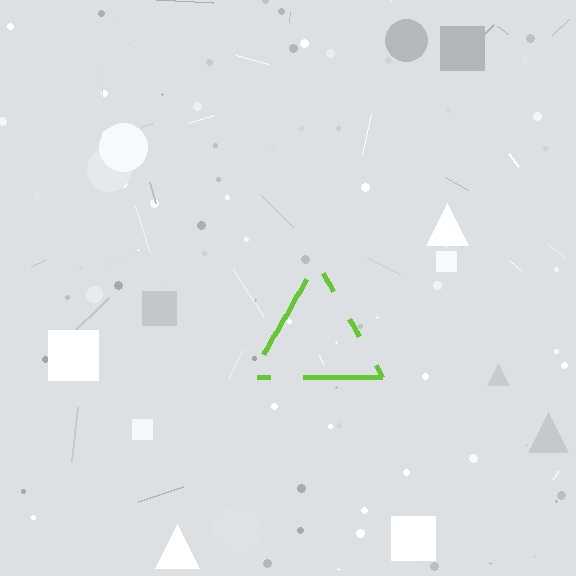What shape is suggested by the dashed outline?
The dashed outline suggests a triangle.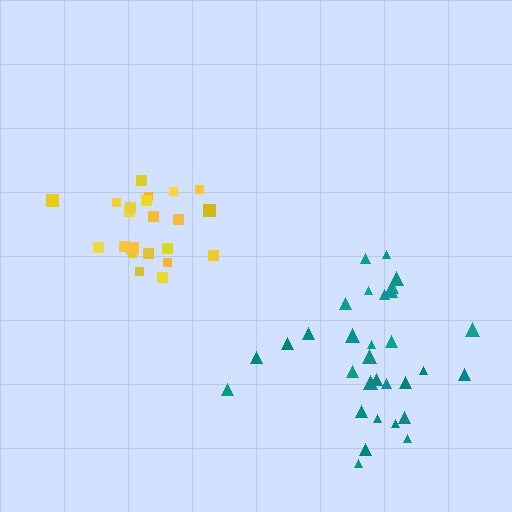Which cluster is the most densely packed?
Yellow.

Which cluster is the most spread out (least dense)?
Teal.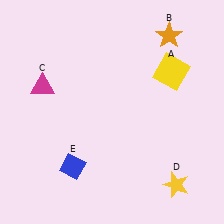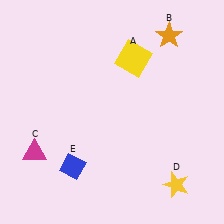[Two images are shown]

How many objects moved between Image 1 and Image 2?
2 objects moved between the two images.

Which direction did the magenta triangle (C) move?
The magenta triangle (C) moved down.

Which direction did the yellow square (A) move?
The yellow square (A) moved left.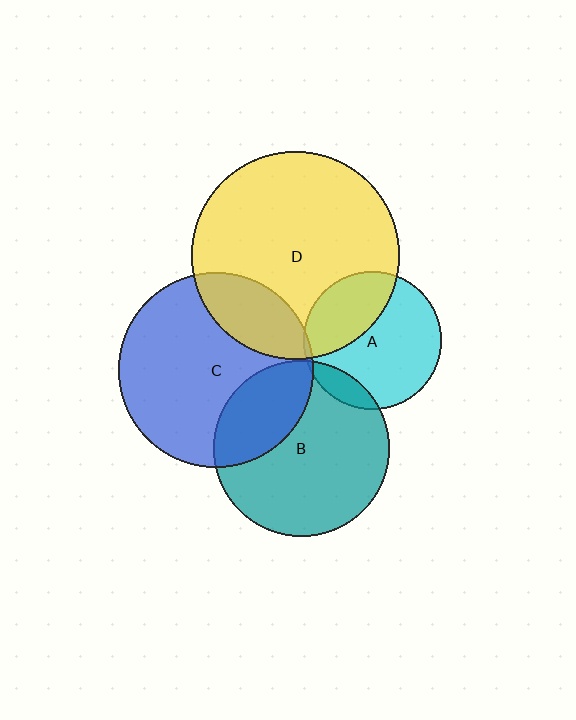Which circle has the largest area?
Circle D (yellow).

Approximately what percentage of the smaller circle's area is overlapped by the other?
Approximately 35%.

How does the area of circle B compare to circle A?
Approximately 1.6 times.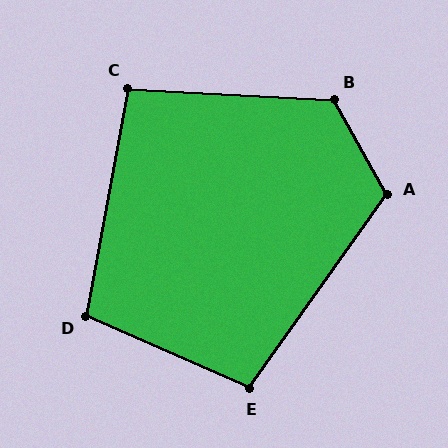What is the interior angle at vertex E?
Approximately 102 degrees (obtuse).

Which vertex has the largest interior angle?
B, at approximately 122 degrees.